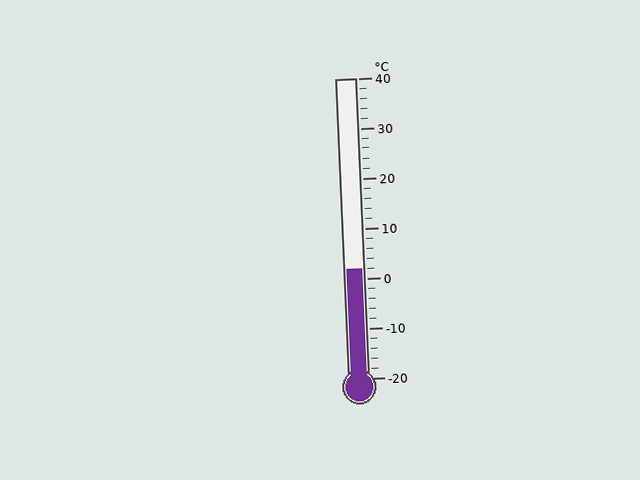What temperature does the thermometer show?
The thermometer shows approximately 2°C.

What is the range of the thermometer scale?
The thermometer scale ranges from -20°C to 40°C.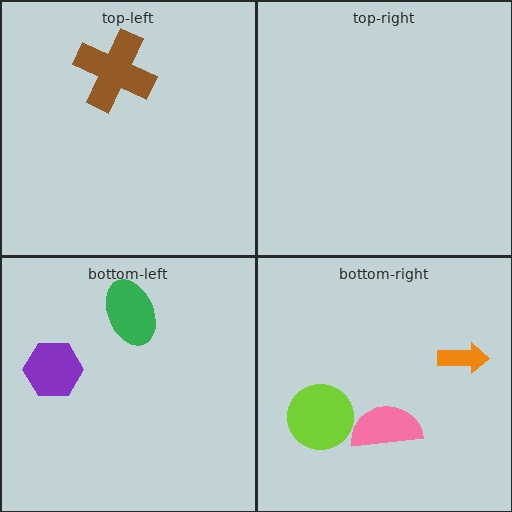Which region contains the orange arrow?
The bottom-right region.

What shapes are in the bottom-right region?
The lime circle, the orange arrow, the pink semicircle.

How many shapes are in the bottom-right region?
3.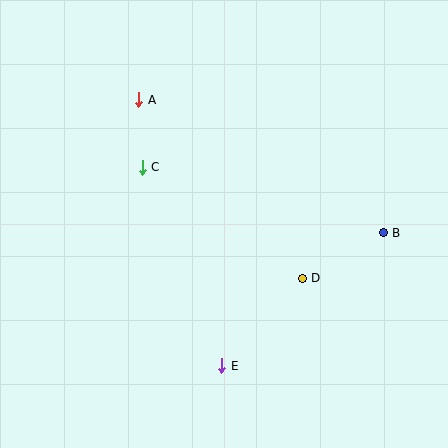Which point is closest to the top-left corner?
Point A is closest to the top-left corner.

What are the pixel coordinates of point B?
Point B is at (383, 233).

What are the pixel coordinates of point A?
Point A is at (139, 100).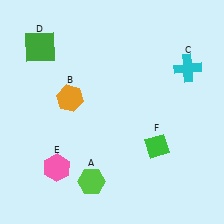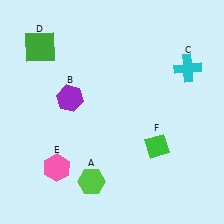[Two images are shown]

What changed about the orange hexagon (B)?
In Image 1, B is orange. In Image 2, it changed to purple.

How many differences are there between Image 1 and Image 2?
There is 1 difference between the two images.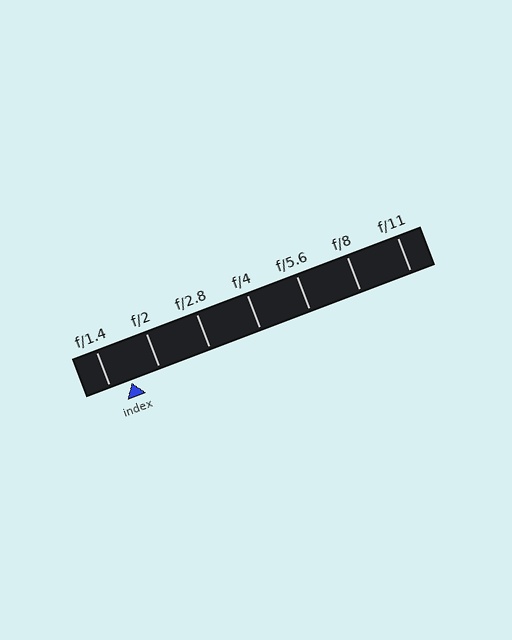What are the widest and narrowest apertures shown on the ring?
The widest aperture shown is f/1.4 and the narrowest is f/11.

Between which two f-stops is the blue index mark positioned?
The index mark is between f/1.4 and f/2.